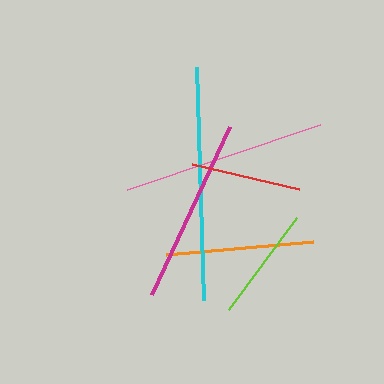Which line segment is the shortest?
The red line is the shortest at approximately 110 pixels.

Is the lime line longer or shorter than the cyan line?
The cyan line is longer than the lime line.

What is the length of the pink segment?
The pink segment is approximately 204 pixels long.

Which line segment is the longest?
The cyan line is the longest at approximately 233 pixels.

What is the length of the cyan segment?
The cyan segment is approximately 233 pixels long.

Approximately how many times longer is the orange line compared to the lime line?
The orange line is approximately 1.3 times the length of the lime line.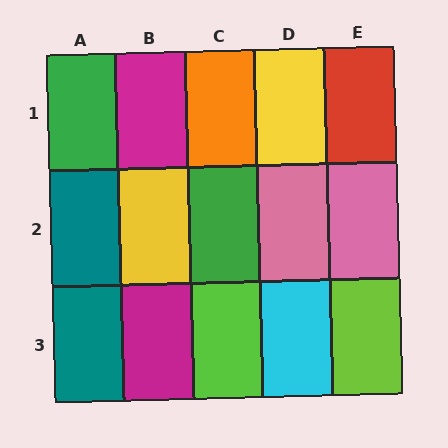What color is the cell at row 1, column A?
Green.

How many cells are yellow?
2 cells are yellow.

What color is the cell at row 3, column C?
Lime.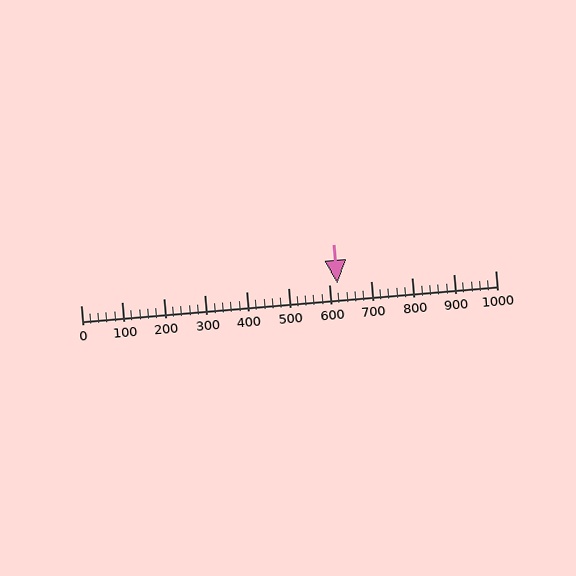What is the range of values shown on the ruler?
The ruler shows values from 0 to 1000.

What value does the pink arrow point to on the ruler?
The pink arrow points to approximately 620.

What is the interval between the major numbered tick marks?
The major tick marks are spaced 100 units apart.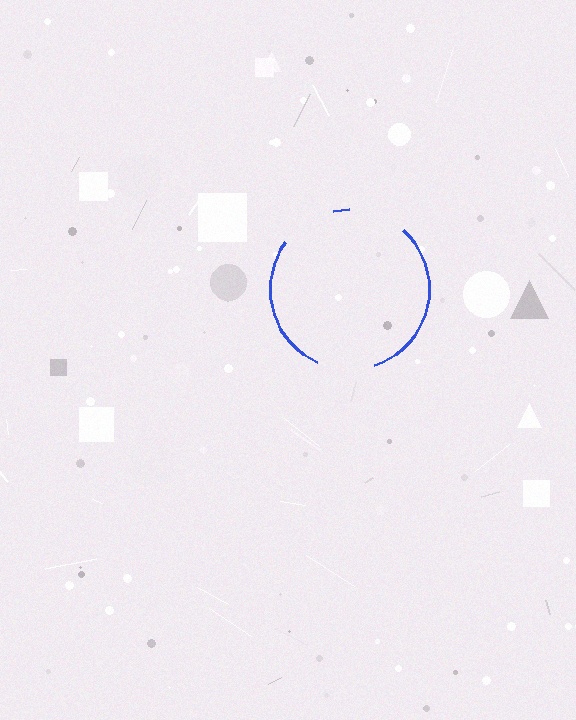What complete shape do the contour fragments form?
The contour fragments form a circle.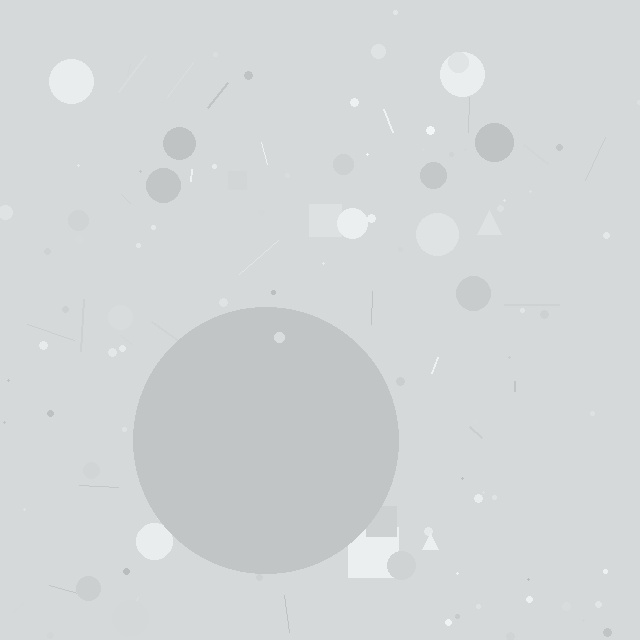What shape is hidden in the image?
A circle is hidden in the image.